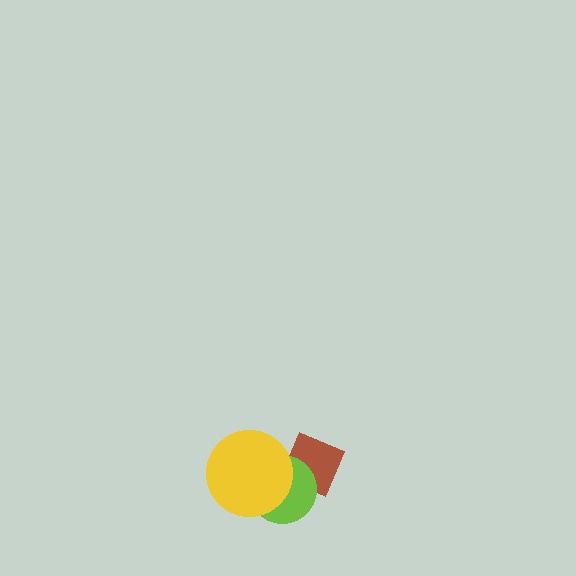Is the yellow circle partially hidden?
No, no other shape covers it.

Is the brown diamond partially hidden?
Yes, it is partially covered by another shape.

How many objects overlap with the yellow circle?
2 objects overlap with the yellow circle.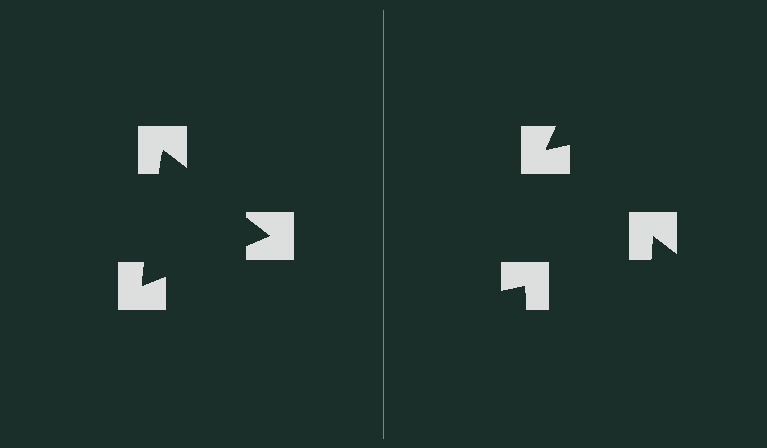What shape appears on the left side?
An illusory triangle.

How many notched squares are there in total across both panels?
6 — 3 on each side.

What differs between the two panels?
The notched squares are positioned identically on both sides; only the wedge orientations differ. On the left they align to a triangle; on the right they are misaligned.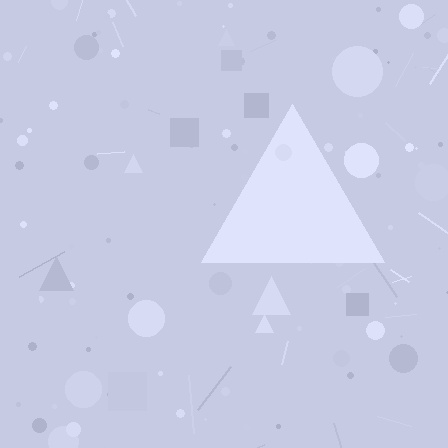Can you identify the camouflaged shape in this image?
The camouflaged shape is a triangle.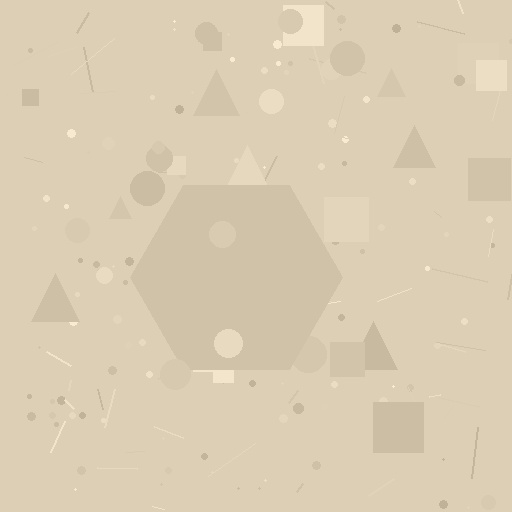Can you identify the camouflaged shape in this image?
The camouflaged shape is a hexagon.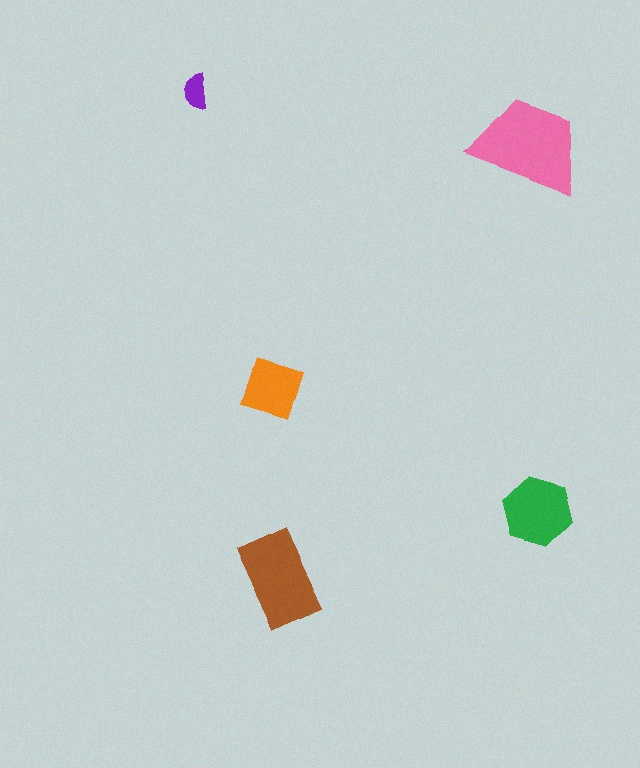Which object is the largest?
The pink trapezoid.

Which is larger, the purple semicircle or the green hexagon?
The green hexagon.